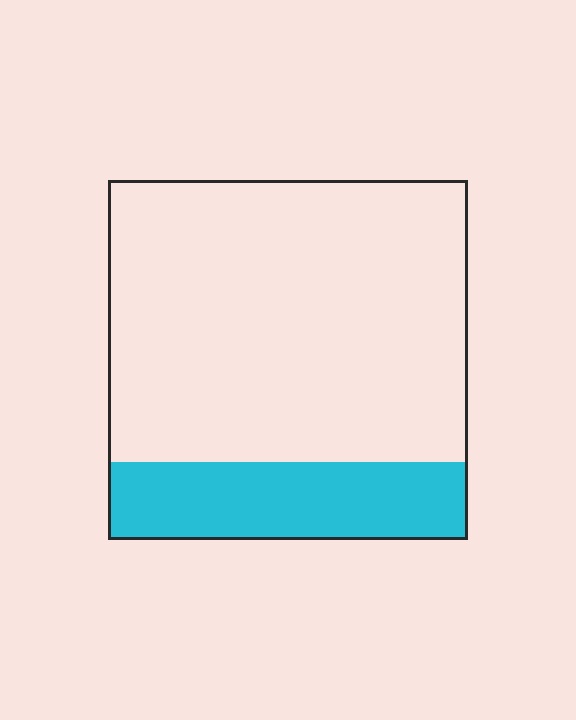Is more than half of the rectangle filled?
No.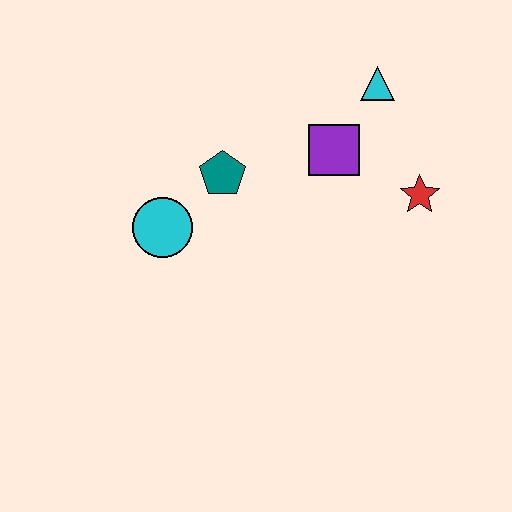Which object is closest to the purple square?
The cyan triangle is closest to the purple square.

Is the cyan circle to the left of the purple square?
Yes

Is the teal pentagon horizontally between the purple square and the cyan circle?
Yes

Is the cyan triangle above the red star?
Yes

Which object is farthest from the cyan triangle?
The cyan circle is farthest from the cyan triangle.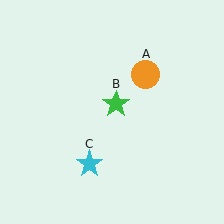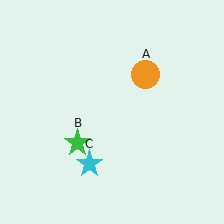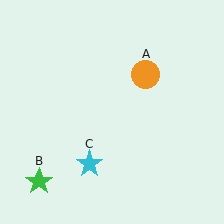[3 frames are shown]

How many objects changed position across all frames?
1 object changed position: green star (object B).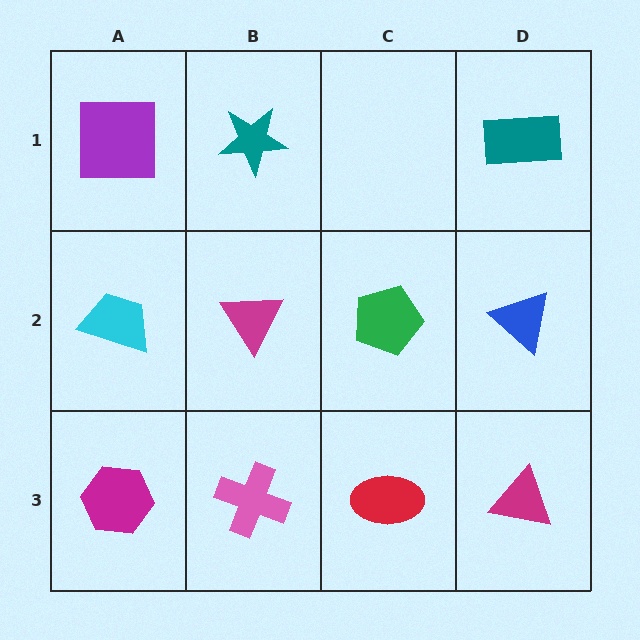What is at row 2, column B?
A magenta triangle.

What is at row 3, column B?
A pink cross.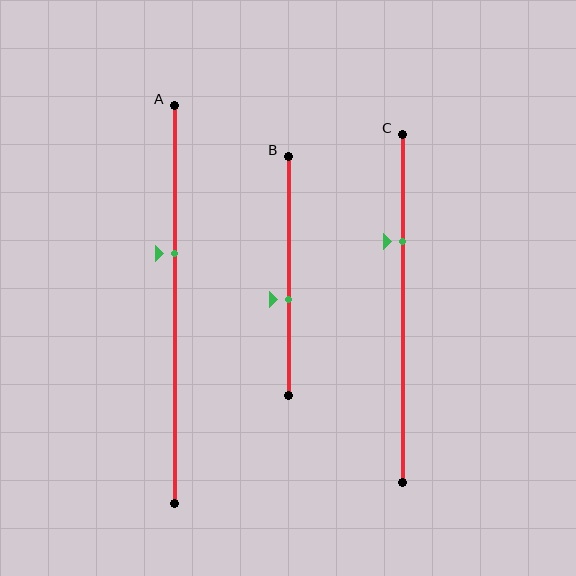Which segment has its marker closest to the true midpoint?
Segment B has its marker closest to the true midpoint.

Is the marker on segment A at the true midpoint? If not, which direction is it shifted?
No, the marker on segment A is shifted upward by about 13% of the segment length.